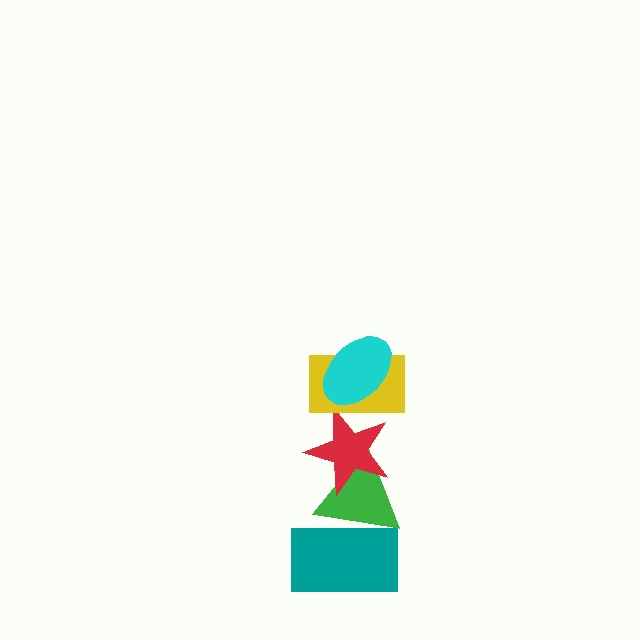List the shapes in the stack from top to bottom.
From top to bottom: the cyan ellipse, the yellow rectangle, the red star, the green triangle, the teal rectangle.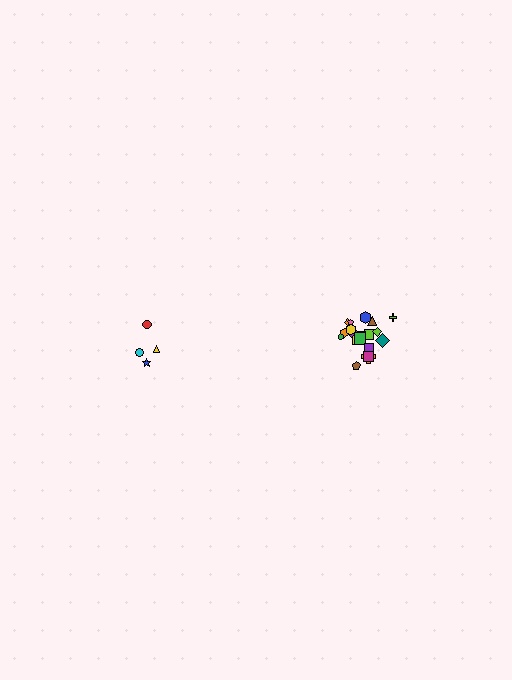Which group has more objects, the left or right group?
The right group.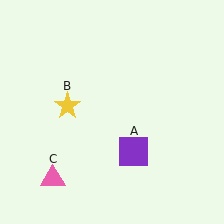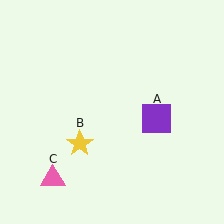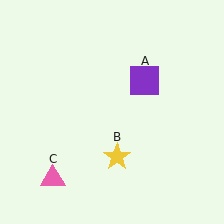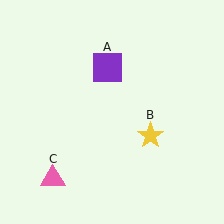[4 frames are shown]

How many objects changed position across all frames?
2 objects changed position: purple square (object A), yellow star (object B).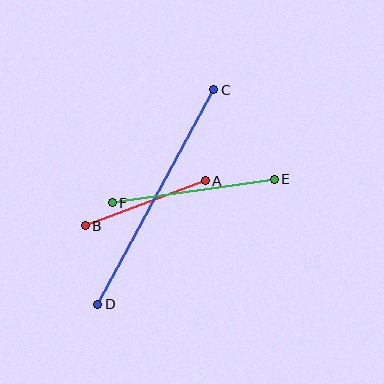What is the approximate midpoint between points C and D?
The midpoint is at approximately (156, 197) pixels.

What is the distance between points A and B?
The distance is approximately 128 pixels.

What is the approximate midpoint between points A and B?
The midpoint is at approximately (145, 203) pixels.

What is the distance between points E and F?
The distance is approximately 164 pixels.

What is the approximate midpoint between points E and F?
The midpoint is at approximately (193, 191) pixels.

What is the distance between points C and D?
The distance is approximately 244 pixels.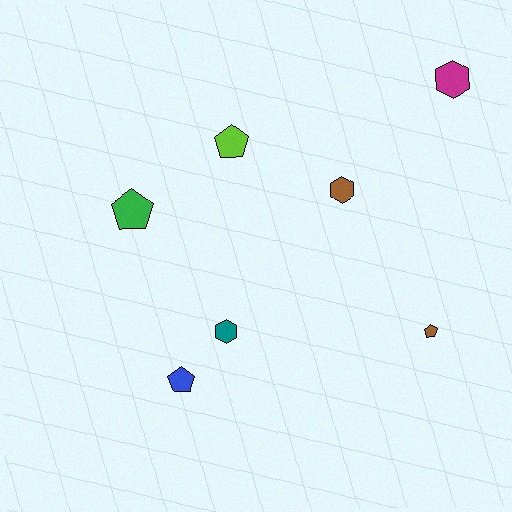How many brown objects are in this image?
There are 2 brown objects.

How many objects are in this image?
There are 7 objects.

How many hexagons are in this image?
There are 3 hexagons.